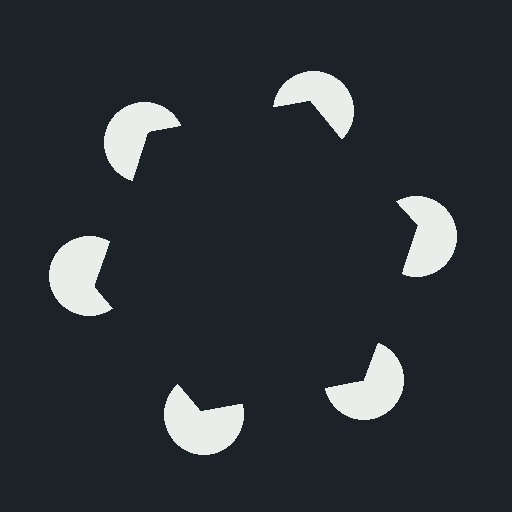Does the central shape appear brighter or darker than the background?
It typically appears slightly darker than the background, even though no actual brightness change is drawn.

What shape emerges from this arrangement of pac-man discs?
An illusory hexagon — its edges are inferred from the aligned wedge cuts in the pac-man discs, not physically drawn.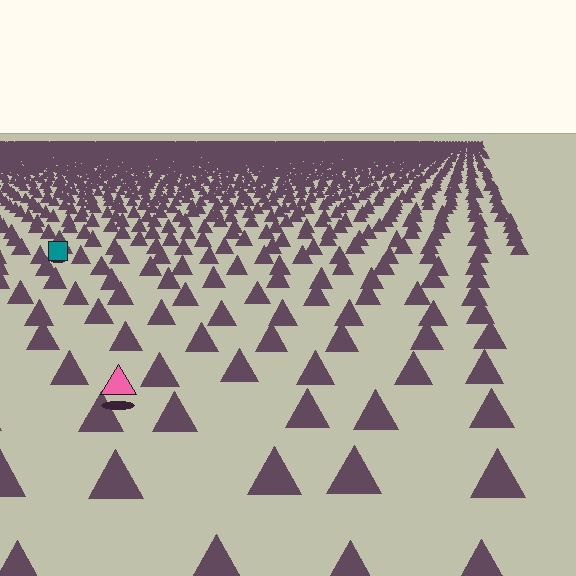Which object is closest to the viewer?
The pink triangle is closest. The texture marks near it are larger and more spread out.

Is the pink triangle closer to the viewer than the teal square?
Yes. The pink triangle is closer — you can tell from the texture gradient: the ground texture is coarser near it.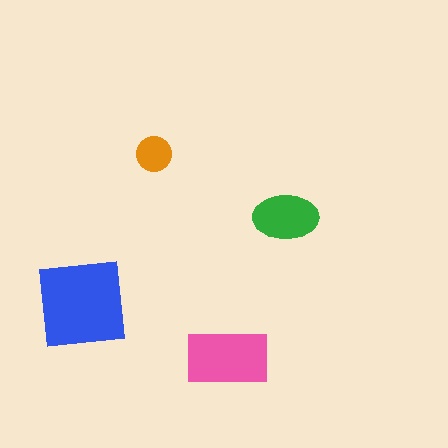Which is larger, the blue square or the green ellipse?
The blue square.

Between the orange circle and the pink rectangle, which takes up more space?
The pink rectangle.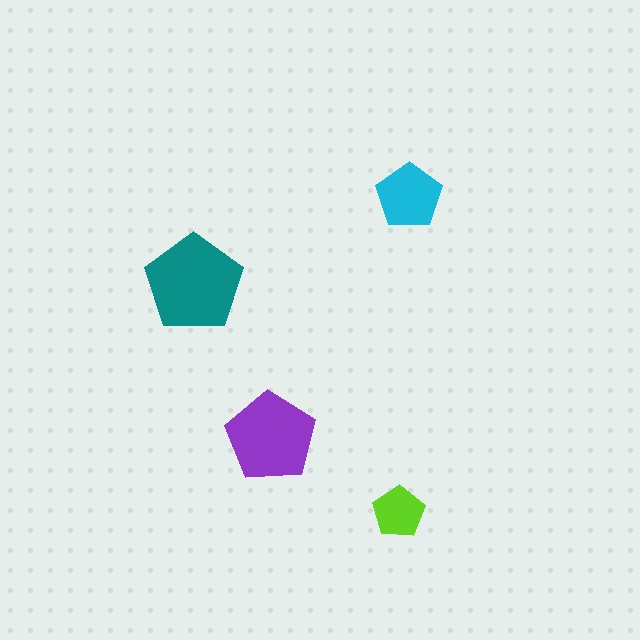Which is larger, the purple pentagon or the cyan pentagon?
The purple one.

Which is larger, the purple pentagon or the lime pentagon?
The purple one.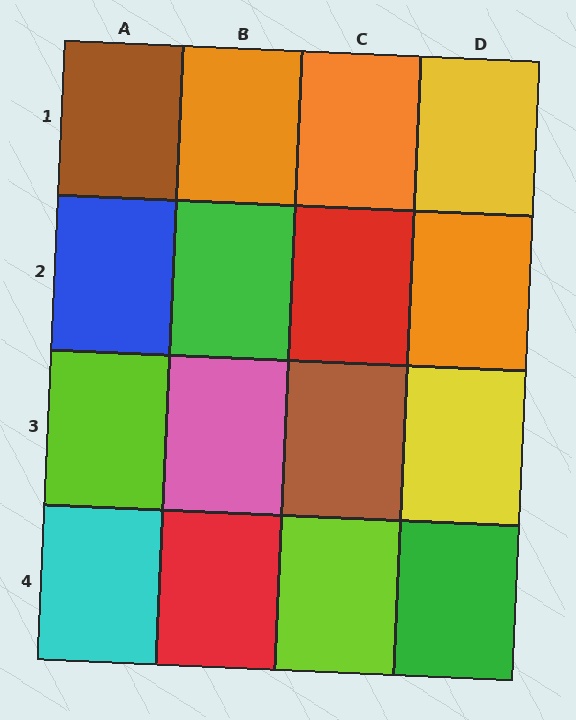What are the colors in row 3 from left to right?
Lime, pink, brown, yellow.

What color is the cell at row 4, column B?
Red.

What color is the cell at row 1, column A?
Brown.